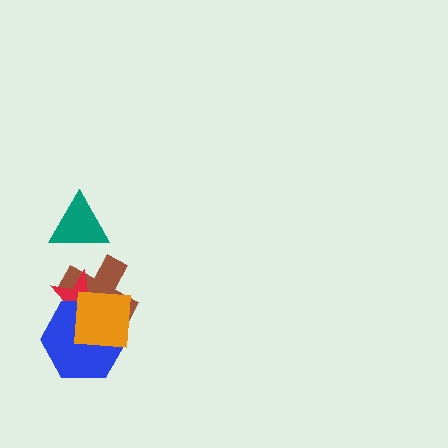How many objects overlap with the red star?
3 objects overlap with the red star.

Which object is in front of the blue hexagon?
The orange square is in front of the blue hexagon.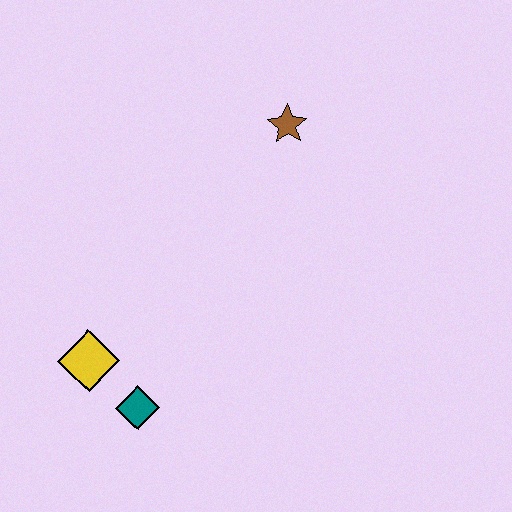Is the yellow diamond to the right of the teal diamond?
No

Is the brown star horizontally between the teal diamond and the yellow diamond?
No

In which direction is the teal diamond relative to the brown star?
The teal diamond is below the brown star.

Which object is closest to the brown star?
The yellow diamond is closest to the brown star.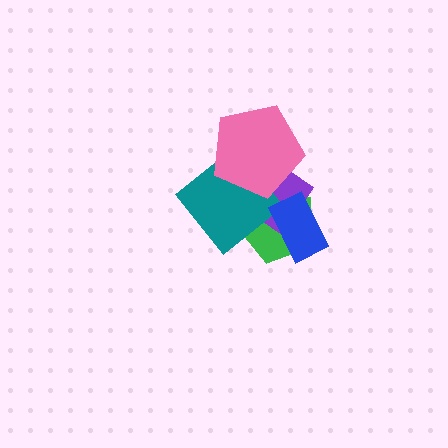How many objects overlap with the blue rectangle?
2 objects overlap with the blue rectangle.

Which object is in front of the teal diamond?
The pink pentagon is in front of the teal diamond.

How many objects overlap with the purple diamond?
4 objects overlap with the purple diamond.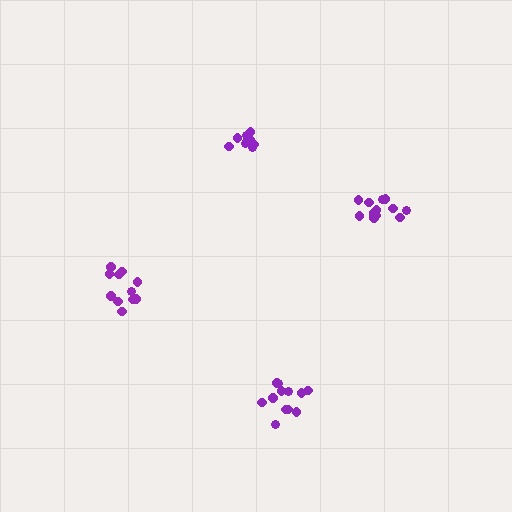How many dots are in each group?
Group 1: 11 dots, Group 2: 12 dots, Group 3: 9 dots, Group 4: 13 dots (45 total).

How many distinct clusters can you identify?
There are 4 distinct clusters.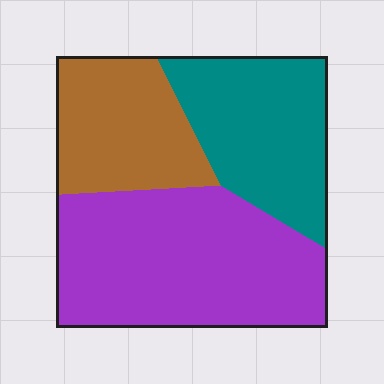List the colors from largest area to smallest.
From largest to smallest: purple, teal, brown.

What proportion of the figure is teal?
Teal covers roughly 30% of the figure.